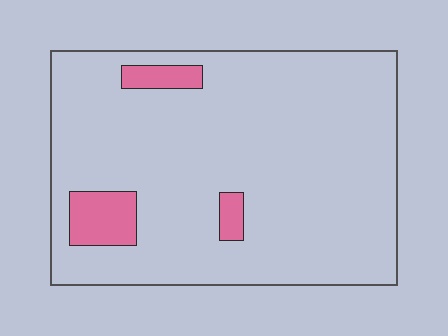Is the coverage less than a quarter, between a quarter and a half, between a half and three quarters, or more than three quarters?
Less than a quarter.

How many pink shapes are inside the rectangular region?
3.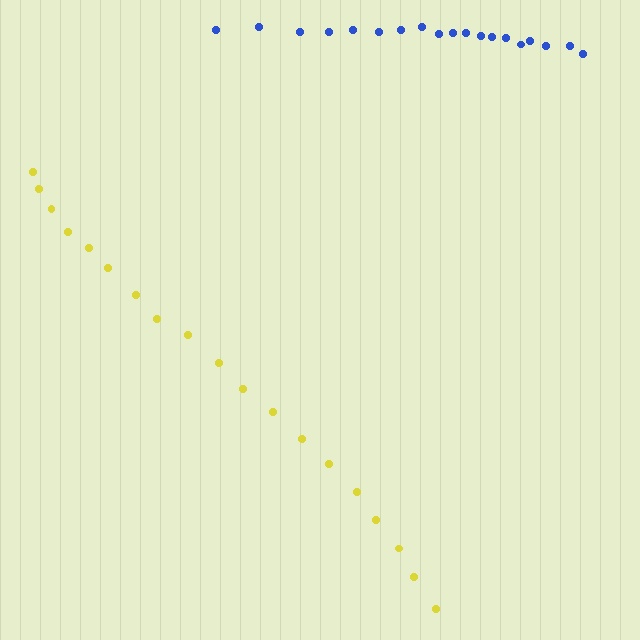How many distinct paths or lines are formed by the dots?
There are 2 distinct paths.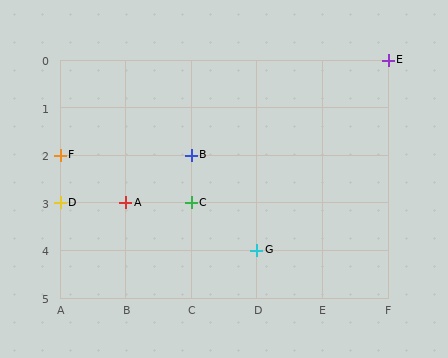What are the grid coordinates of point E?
Point E is at grid coordinates (F, 0).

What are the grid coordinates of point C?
Point C is at grid coordinates (C, 3).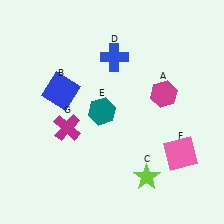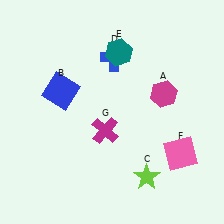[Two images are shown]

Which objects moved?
The objects that moved are: the teal hexagon (E), the magenta cross (G).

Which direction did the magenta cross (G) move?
The magenta cross (G) moved right.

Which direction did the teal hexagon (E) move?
The teal hexagon (E) moved up.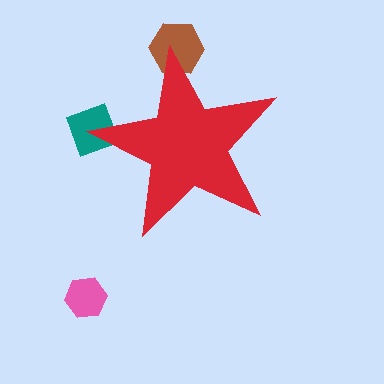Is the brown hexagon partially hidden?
Yes, the brown hexagon is partially hidden behind the red star.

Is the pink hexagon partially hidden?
No, the pink hexagon is fully visible.